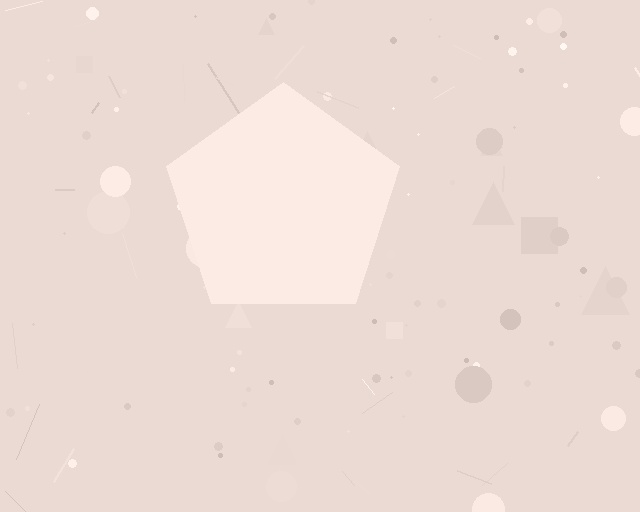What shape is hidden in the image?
A pentagon is hidden in the image.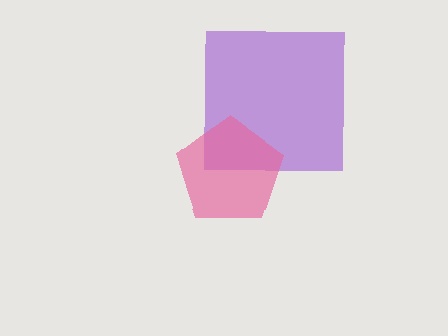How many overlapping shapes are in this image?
There are 2 overlapping shapes in the image.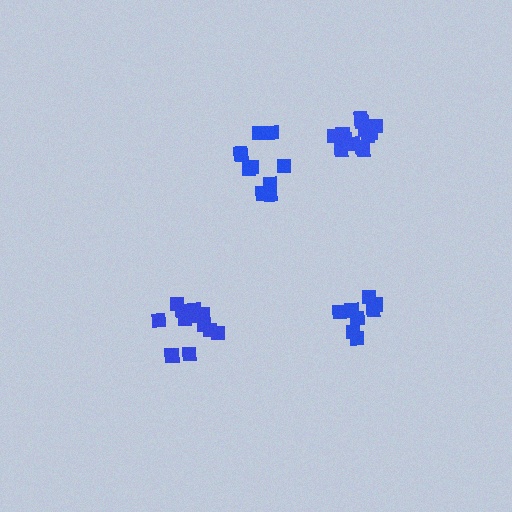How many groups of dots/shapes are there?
There are 4 groups.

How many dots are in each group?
Group 1: 10 dots, Group 2: 8 dots, Group 3: 12 dots, Group 4: 13 dots (43 total).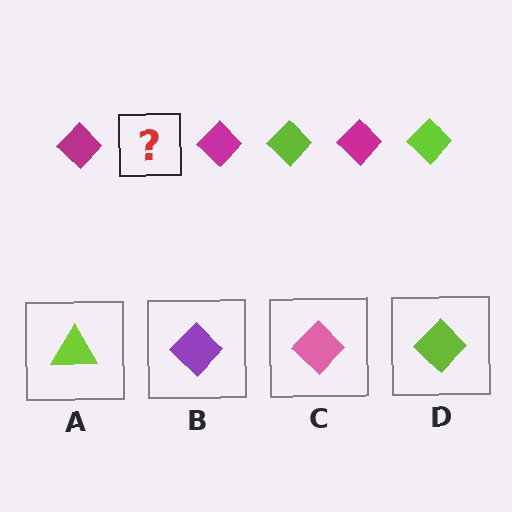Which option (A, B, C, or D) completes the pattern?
D.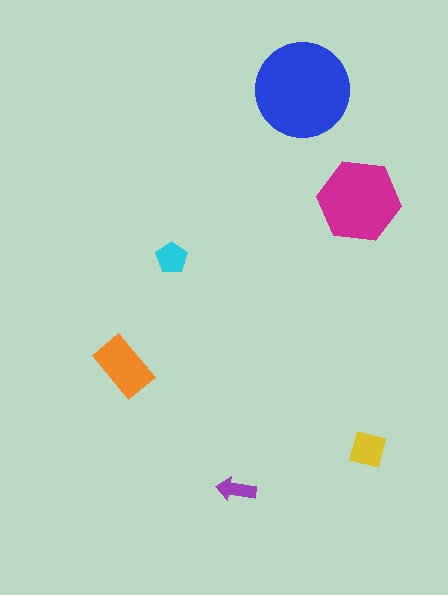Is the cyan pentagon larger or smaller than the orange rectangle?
Smaller.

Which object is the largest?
The blue circle.